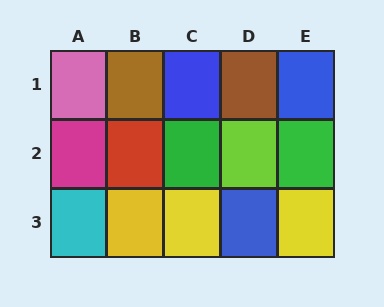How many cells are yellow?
3 cells are yellow.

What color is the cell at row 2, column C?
Green.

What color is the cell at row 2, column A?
Magenta.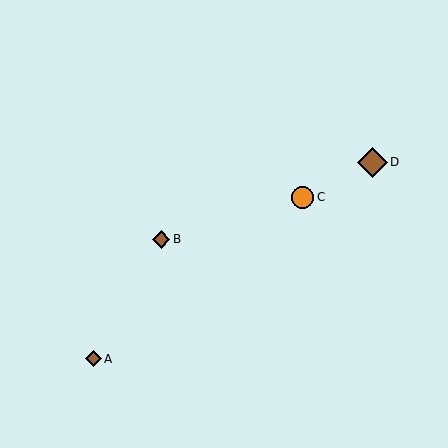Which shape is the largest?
The brown diamond (labeled D) is the largest.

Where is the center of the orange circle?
The center of the orange circle is at (303, 197).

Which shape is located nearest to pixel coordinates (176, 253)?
The brown diamond (labeled B) at (161, 239) is nearest to that location.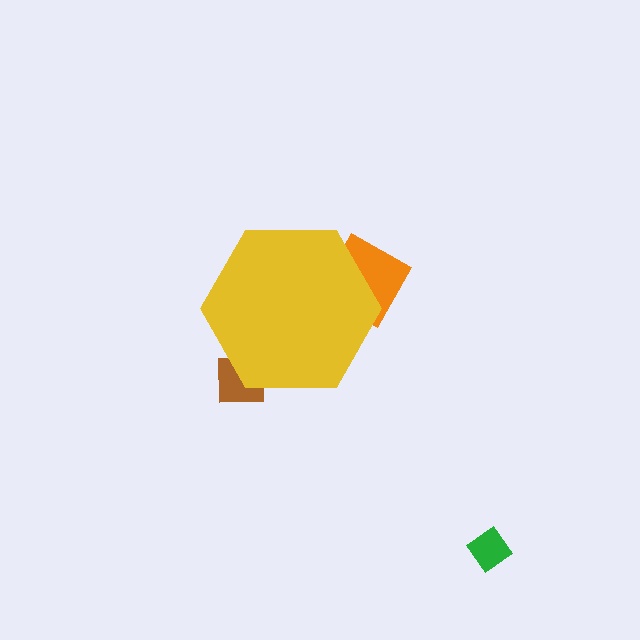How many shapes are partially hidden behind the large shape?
2 shapes are partially hidden.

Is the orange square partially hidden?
Yes, the orange square is partially hidden behind the yellow hexagon.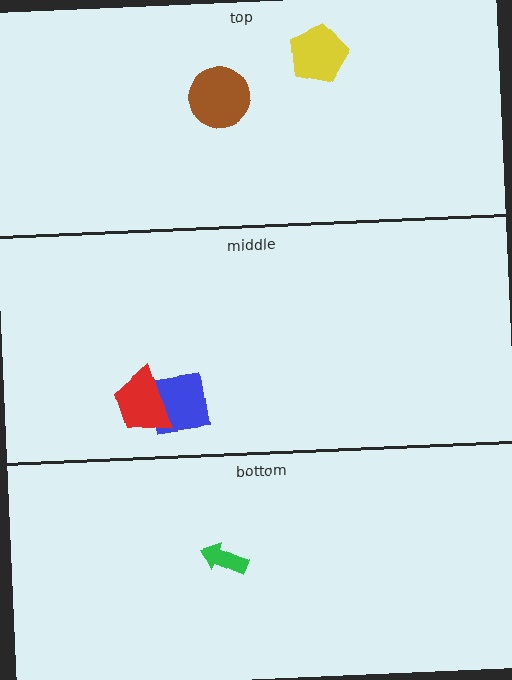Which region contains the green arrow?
The bottom region.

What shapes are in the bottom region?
The green arrow.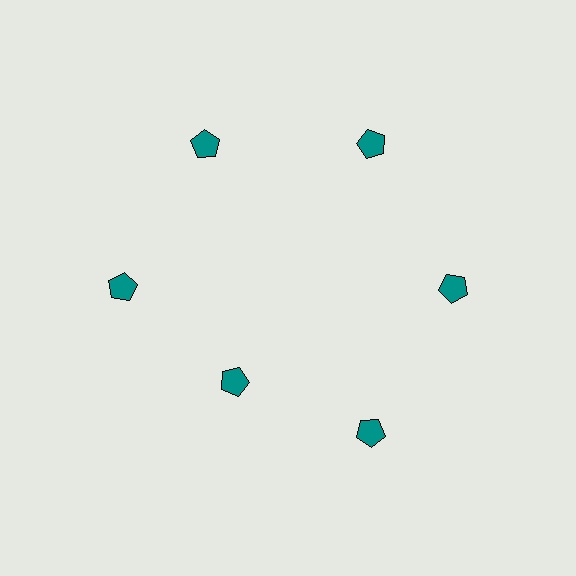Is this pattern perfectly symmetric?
No. The 6 teal pentagons are arranged in a ring, but one element near the 7 o'clock position is pulled inward toward the center, breaking the 6-fold rotational symmetry.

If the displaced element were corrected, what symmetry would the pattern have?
It would have 6-fold rotational symmetry — the pattern would map onto itself every 60 degrees.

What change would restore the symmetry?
The symmetry would be restored by moving it outward, back onto the ring so that all 6 pentagons sit at equal angles and equal distance from the center.